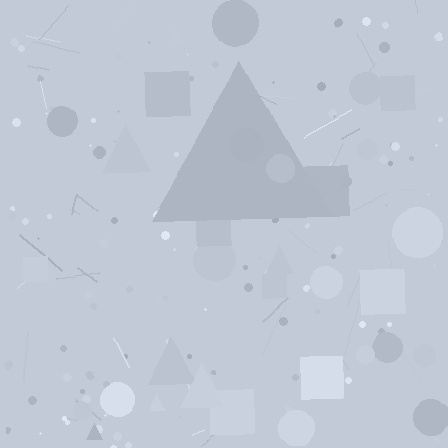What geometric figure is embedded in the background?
A triangle is embedded in the background.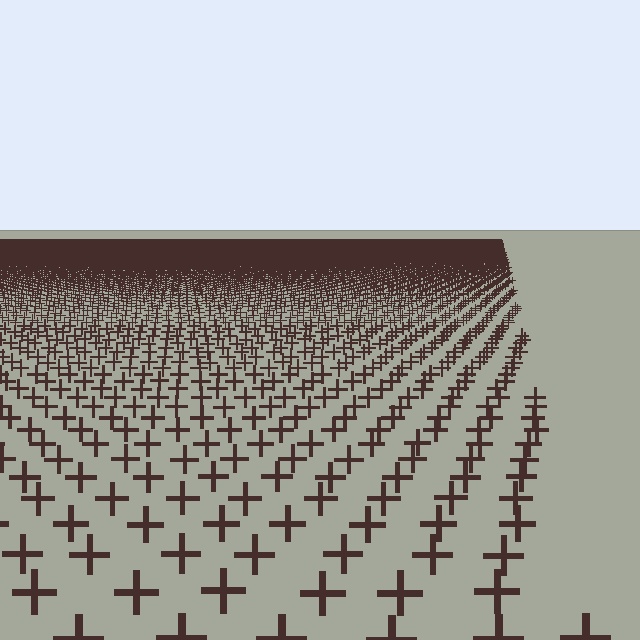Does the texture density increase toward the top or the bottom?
Density increases toward the top.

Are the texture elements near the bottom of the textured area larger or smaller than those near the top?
Larger. Near the bottom, elements are closer to the viewer and appear at a bigger on-screen size.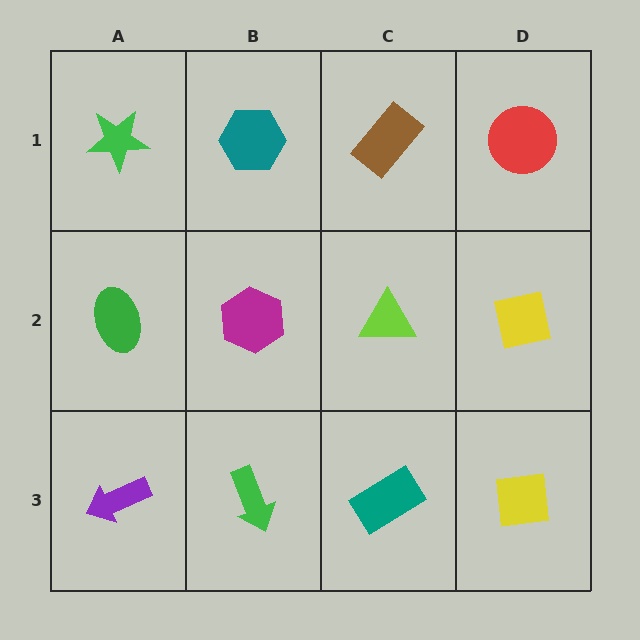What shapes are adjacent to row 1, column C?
A lime triangle (row 2, column C), a teal hexagon (row 1, column B), a red circle (row 1, column D).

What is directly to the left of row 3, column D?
A teal rectangle.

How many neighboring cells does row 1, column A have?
2.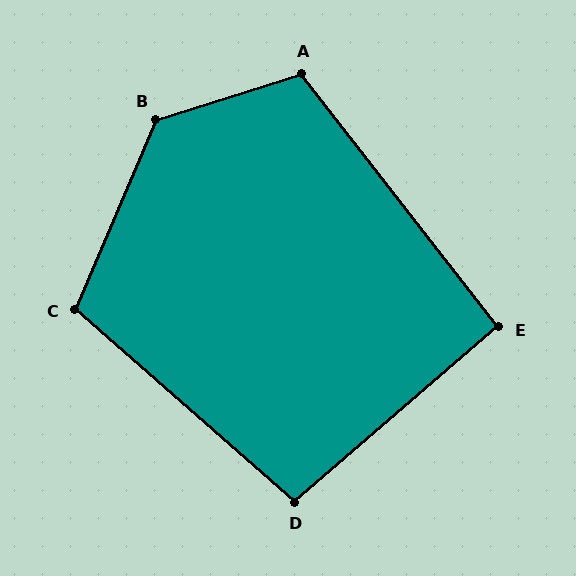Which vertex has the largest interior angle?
B, at approximately 130 degrees.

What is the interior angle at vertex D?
Approximately 98 degrees (obtuse).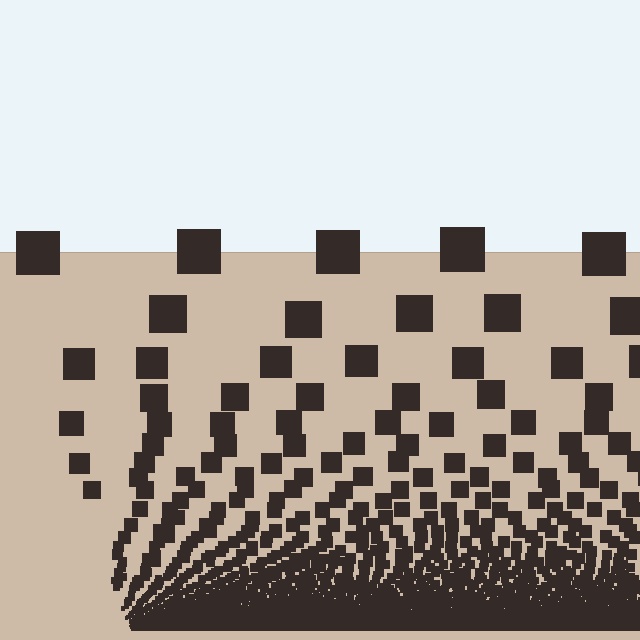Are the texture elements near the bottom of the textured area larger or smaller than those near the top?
Smaller. The gradient is inverted — elements near the bottom are smaller and denser.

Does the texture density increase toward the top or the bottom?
Density increases toward the bottom.